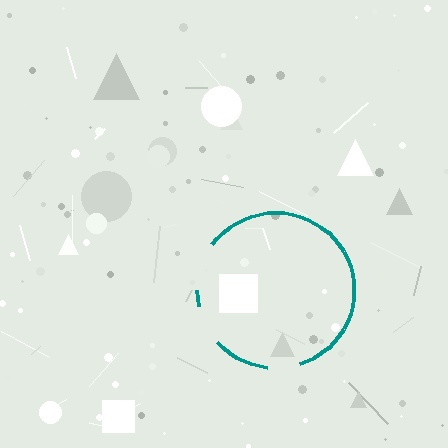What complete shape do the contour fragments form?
The contour fragments form a circle.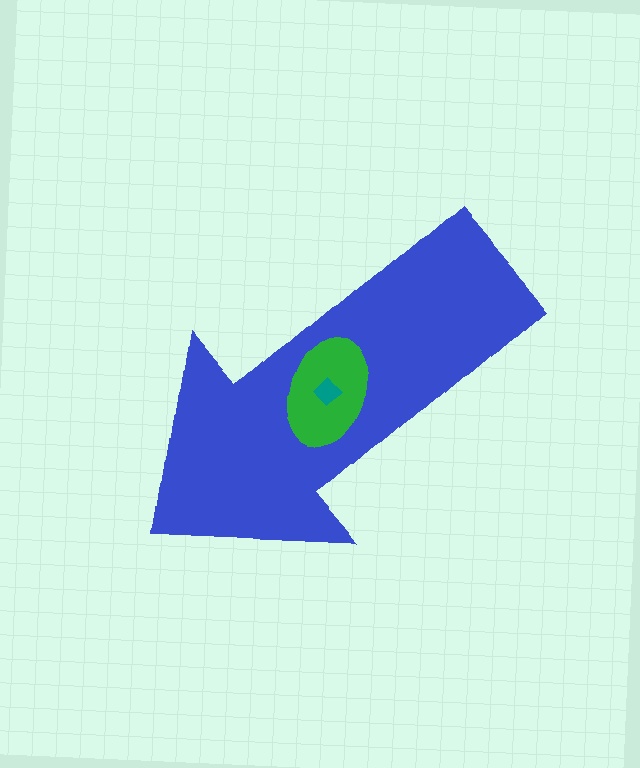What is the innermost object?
The teal diamond.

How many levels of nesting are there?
3.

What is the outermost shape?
The blue arrow.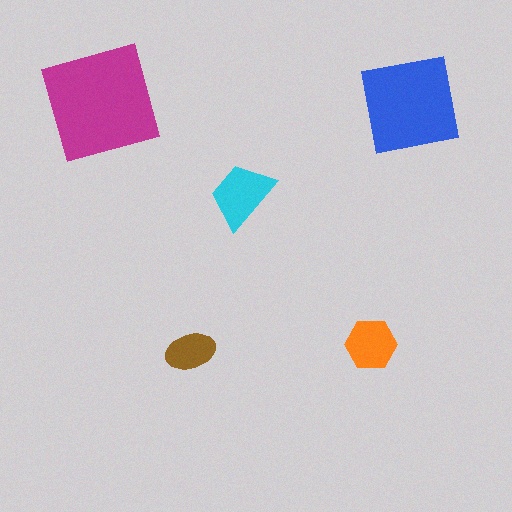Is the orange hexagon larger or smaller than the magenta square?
Smaller.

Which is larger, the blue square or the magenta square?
The magenta square.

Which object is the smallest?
The brown ellipse.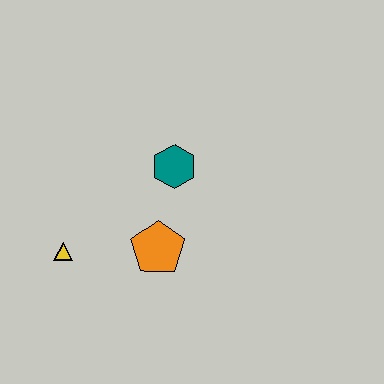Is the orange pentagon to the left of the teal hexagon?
Yes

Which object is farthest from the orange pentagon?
The yellow triangle is farthest from the orange pentagon.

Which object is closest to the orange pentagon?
The teal hexagon is closest to the orange pentagon.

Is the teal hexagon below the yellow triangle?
No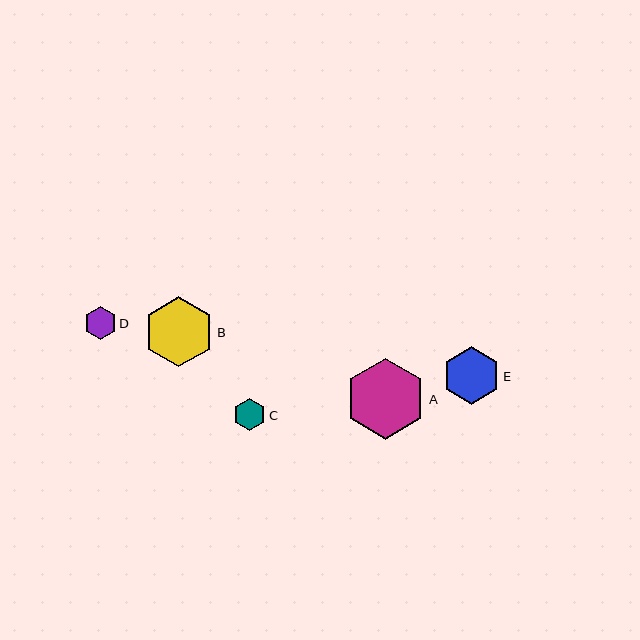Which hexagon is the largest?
Hexagon A is the largest with a size of approximately 80 pixels.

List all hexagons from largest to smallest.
From largest to smallest: A, B, E, D, C.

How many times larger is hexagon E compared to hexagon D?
Hexagon E is approximately 1.8 times the size of hexagon D.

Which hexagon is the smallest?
Hexagon C is the smallest with a size of approximately 32 pixels.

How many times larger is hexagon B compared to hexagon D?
Hexagon B is approximately 2.2 times the size of hexagon D.